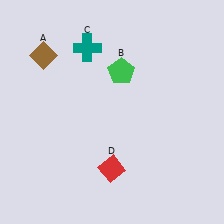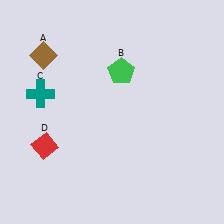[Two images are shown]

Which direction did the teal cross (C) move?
The teal cross (C) moved left.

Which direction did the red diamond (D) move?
The red diamond (D) moved left.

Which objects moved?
The objects that moved are: the teal cross (C), the red diamond (D).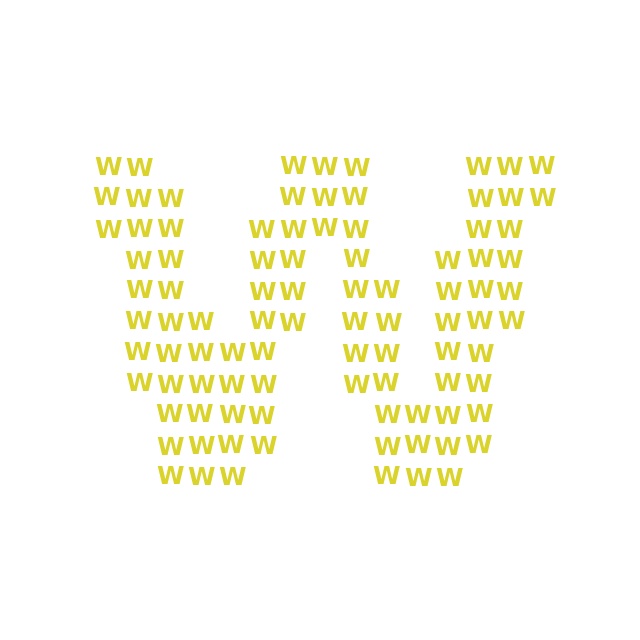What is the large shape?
The large shape is the letter W.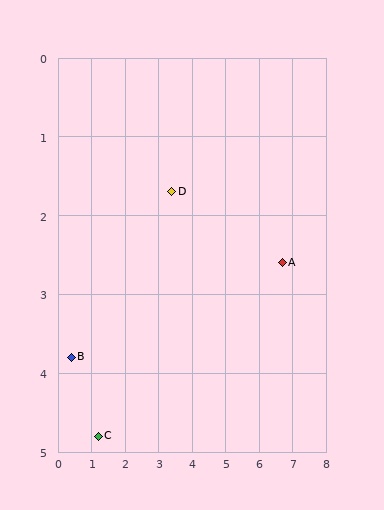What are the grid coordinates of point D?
Point D is at approximately (3.4, 1.7).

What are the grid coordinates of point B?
Point B is at approximately (0.4, 3.8).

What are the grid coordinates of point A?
Point A is at approximately (6.7, 2.6).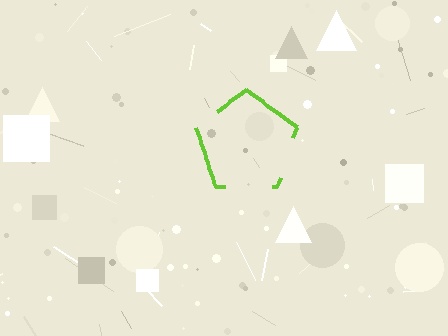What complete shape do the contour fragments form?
The contour fragments form a pentagon.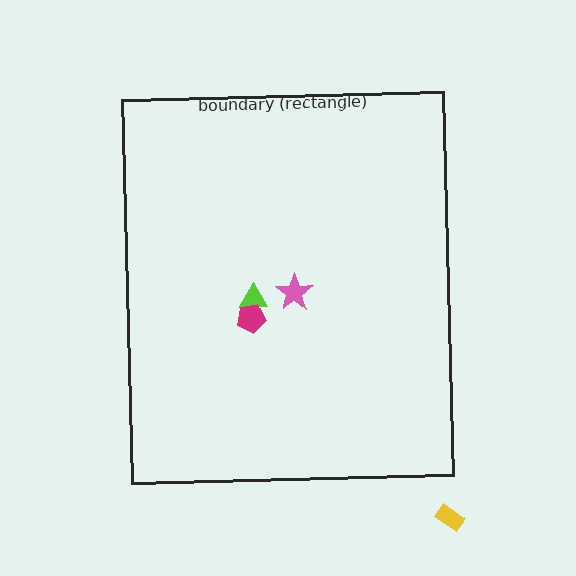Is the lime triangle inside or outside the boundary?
Inside.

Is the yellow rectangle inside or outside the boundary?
Outside.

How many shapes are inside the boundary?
3 inside, 1 outside.